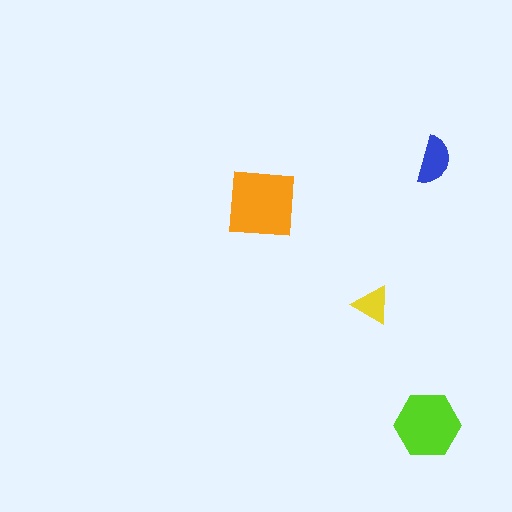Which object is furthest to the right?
The blue semicircle is rightmost.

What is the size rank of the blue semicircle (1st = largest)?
3rd.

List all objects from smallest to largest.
The yellow triangle, the blue semicircle, the lime hexagon, the orange square.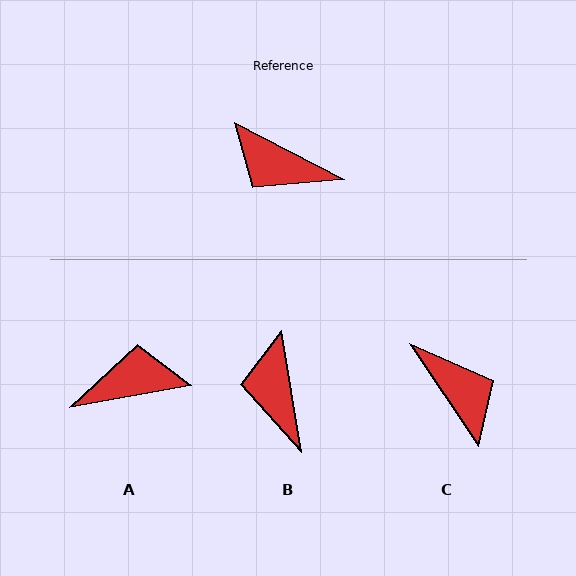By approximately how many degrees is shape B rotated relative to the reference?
Approximately 53 degrees clockwise.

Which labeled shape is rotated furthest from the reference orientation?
C, about 152 degrees away.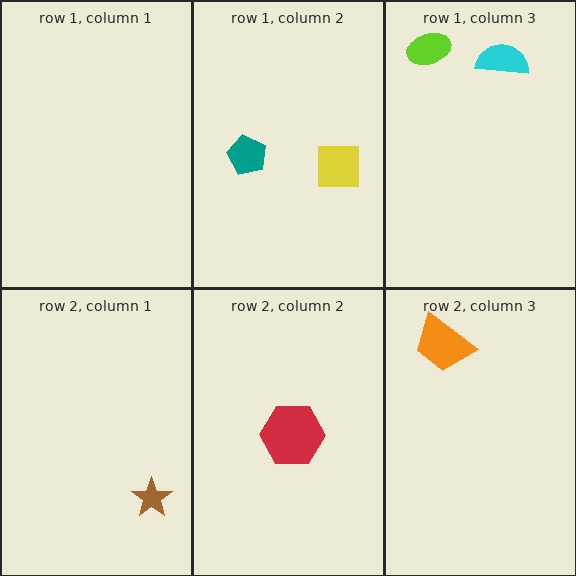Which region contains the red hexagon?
The row 2, column 2 region.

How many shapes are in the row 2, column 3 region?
1.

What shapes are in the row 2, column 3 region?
The orange trapezoid.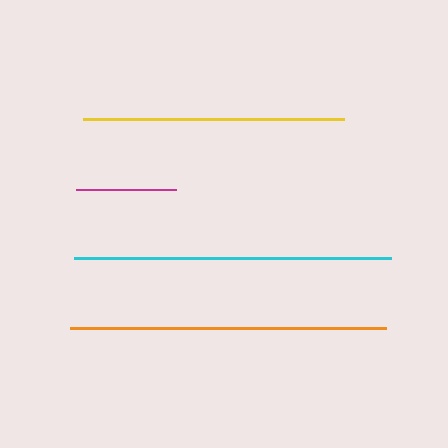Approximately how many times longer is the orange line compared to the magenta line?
The orange line is approximately 3.2 times the length of the magenta line.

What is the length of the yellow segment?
The yellow segment is approximately 261 pixels long.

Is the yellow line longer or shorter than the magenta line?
The yellow line is longer than the magenta line.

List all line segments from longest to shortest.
From longest to shortest: cyan, orange, yellow, magenta.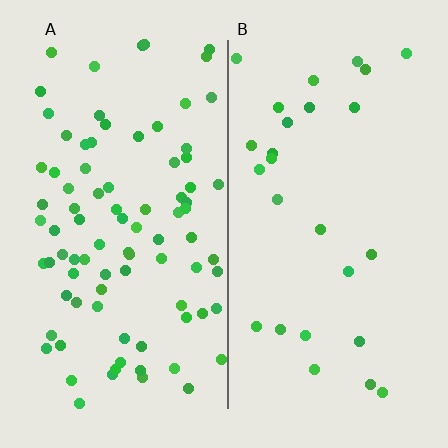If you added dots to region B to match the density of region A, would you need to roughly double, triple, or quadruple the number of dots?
Approximately triple.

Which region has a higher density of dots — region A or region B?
A (the left).